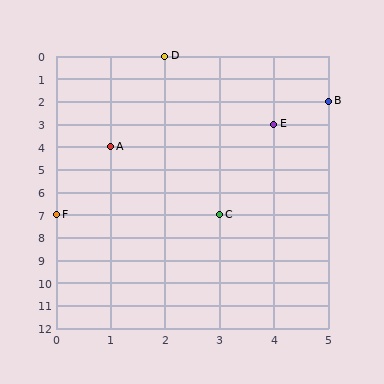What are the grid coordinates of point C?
Point C is at grid coordinates (3, 7).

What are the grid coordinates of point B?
Point B is at grid coordinates (5, 2).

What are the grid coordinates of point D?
Point D is at grid coordinates (2, 0).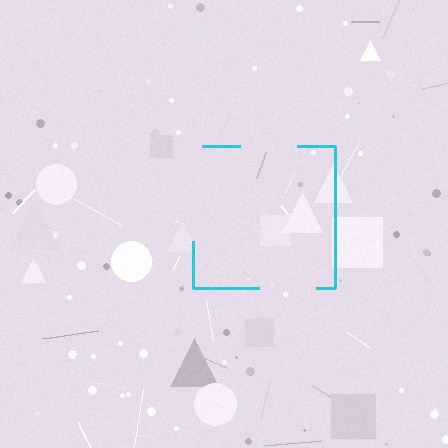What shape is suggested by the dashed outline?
The dashed outline suggests a square.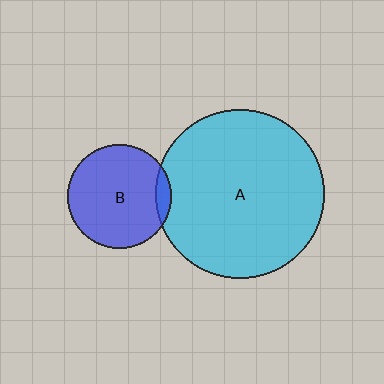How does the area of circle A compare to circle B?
Approximately 2.6 times.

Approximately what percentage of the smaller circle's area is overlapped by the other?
Approximately 10%.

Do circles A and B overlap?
Yes.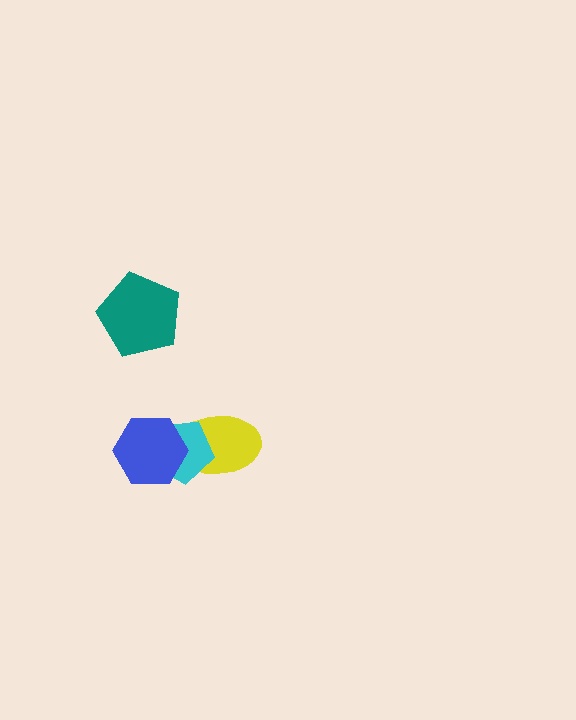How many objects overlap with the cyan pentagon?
2 objects overlap with the cyan pentagon.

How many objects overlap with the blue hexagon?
2 objects overlap with the blue hexagon.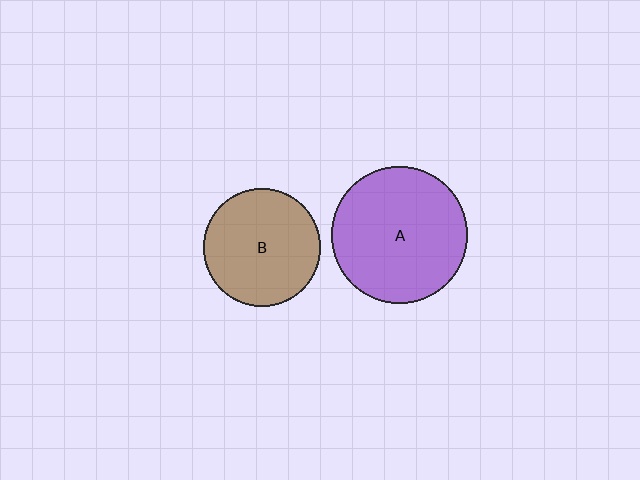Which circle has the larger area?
Circle A (purple).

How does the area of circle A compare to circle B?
Approximately 1.3 times.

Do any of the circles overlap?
No, none of the circles overlap.